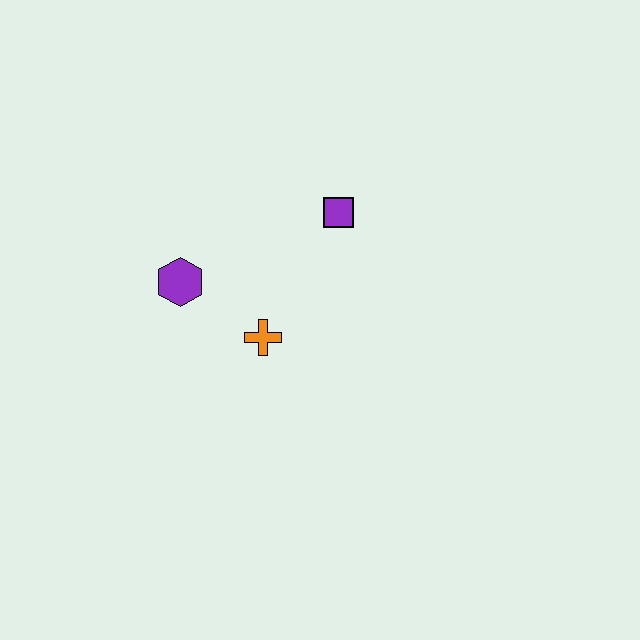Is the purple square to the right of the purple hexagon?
Yes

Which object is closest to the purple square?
The orange cross is closest to the purple square.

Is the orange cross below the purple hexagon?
Yes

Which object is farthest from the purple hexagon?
The purple square is farthest from the purple hexagon.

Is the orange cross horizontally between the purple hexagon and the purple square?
Yes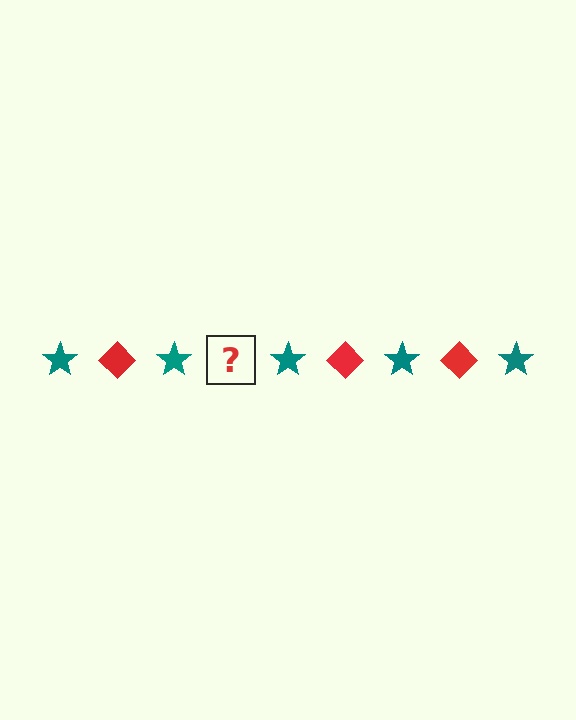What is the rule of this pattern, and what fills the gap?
The rule is that the pattern alternates between teal star and red diamond. The gap should be filled with a red diamond.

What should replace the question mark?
The question mark should be replaced with a red diamond.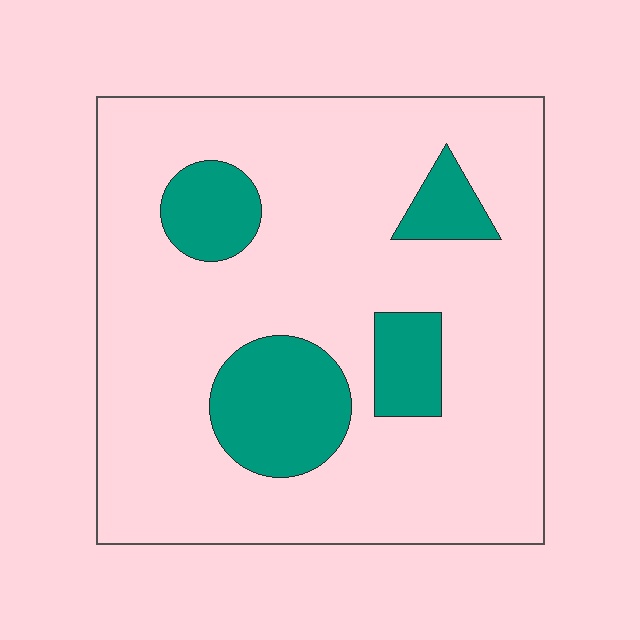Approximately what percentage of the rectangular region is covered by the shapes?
Approximately 20%.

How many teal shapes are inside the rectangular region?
4.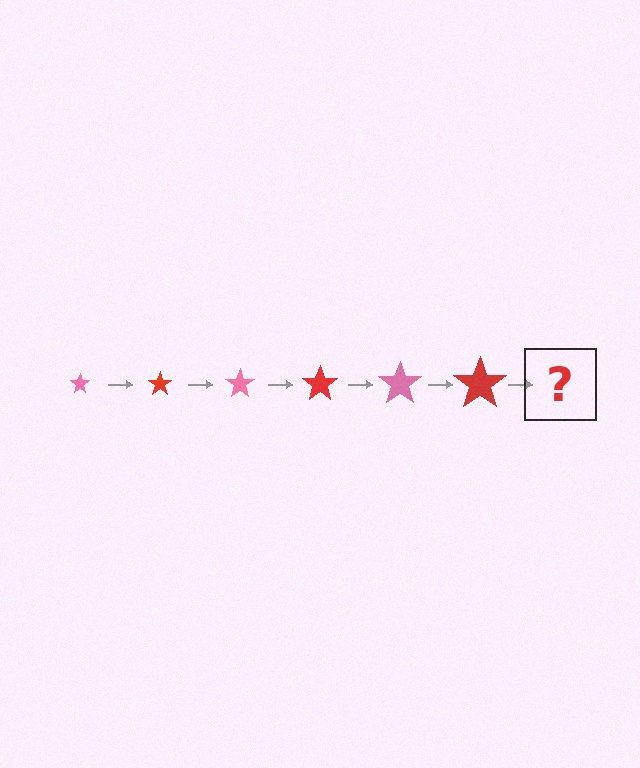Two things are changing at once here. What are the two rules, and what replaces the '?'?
The two rules are that the star grows larger each step and the color cycles through pink and red. The '?' should be a pink star, larger than the previous one.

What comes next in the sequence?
The next element should be a pink star, larger than the previous one.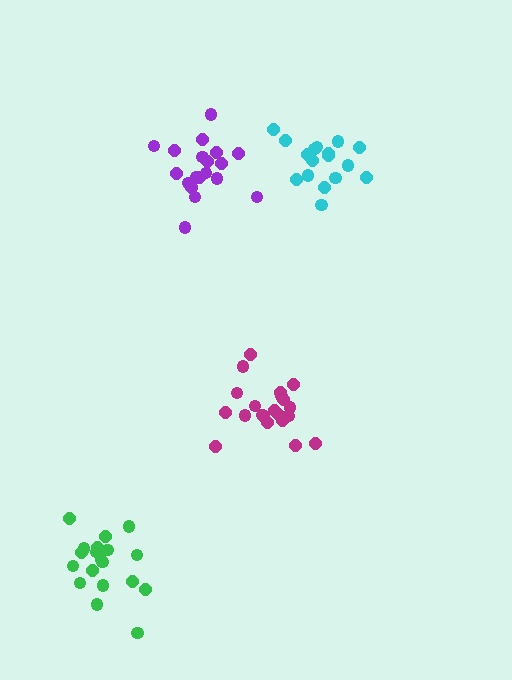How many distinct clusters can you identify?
There are 4 distinct clusters.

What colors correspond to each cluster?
The clusters are colored: cyan, magenta, green, purple.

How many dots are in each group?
Group 1: 17 dots, Group 2: 21 dots, Group 3: 19 dots, Group 4: 19 dots (76 total).